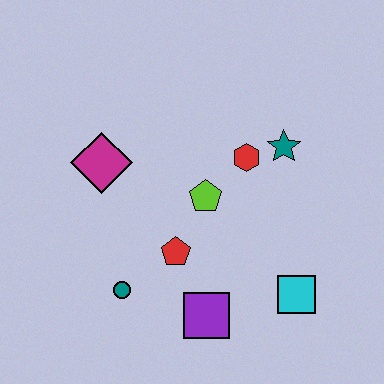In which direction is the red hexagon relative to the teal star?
The red hexagon is to the left of the teal star.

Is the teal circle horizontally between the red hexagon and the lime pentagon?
No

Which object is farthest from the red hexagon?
The teal circle is farthest from the red hexagon.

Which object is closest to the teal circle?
The red pentagon is closest to the teal circle.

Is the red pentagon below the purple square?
No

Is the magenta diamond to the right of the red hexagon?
No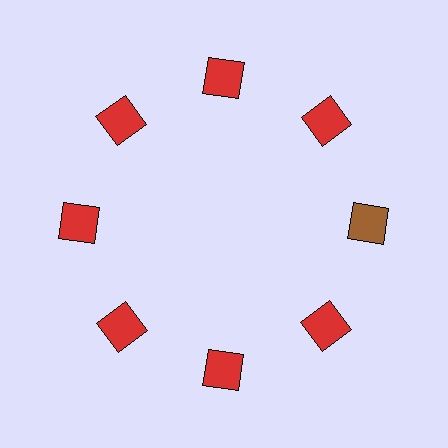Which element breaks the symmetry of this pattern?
The brown square at roughly the 3 o'clock position breaks the symmetry. All other shapes are red squares.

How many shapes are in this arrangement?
There are 8 shapes arranged in a ring pattern.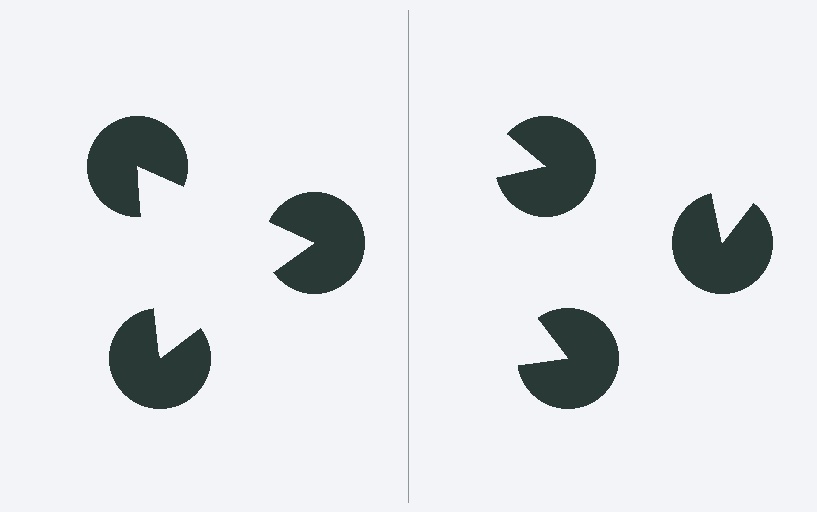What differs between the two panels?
The pac-man discs are positioned identically on both sides; only the wedge orientations differ. On the left they align to a triangle; on the right they are misaligned.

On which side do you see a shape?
An illusory triangle appears on the left side. On the right side the wedge cuts are rotated, so no coherent shape forms.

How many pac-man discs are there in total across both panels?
6 — 3 on each side.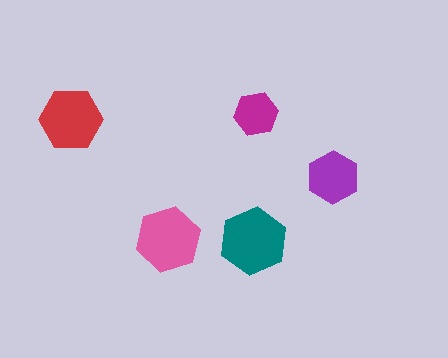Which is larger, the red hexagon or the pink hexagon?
The pink one.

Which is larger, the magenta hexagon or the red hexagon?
The red one.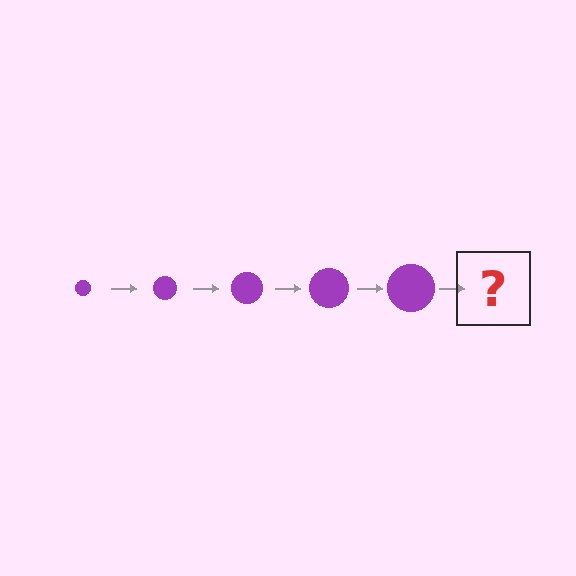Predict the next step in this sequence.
The next step is a purple circle, larger than the previous one.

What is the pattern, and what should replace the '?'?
The pattern is that the circle gets progressively larger each step. The '?' should be a purple circle, larger than the previous one.